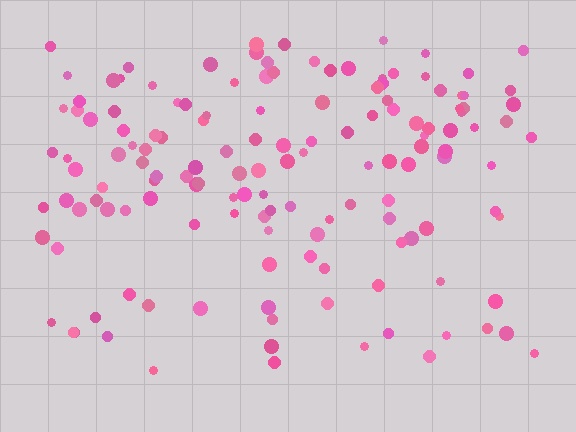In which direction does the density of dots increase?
From bottom to top, with the top side densest.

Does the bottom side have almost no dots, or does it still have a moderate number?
Still a moderate number, just noticeably fewer than the top.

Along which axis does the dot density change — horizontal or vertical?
Vertical.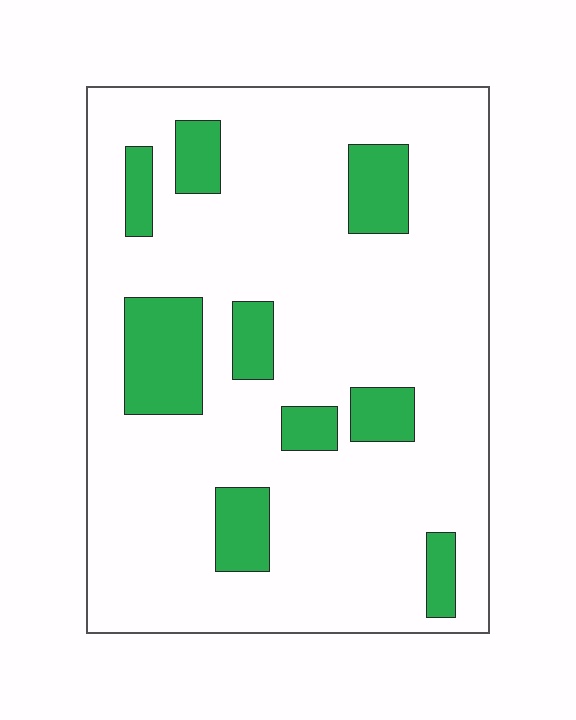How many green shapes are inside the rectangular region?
9.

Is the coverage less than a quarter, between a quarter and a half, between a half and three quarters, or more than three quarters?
Less than a quarter.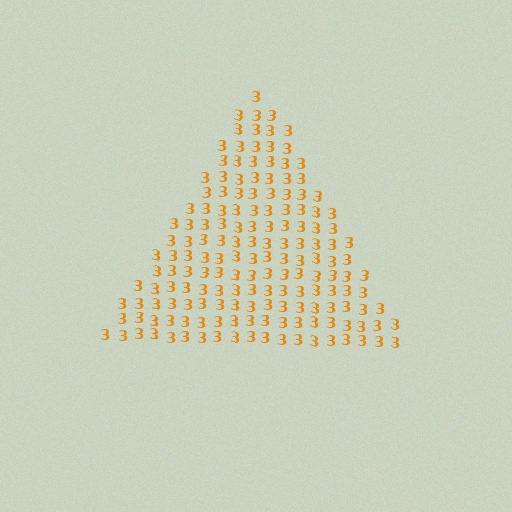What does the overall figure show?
The overall figure shows a triangle.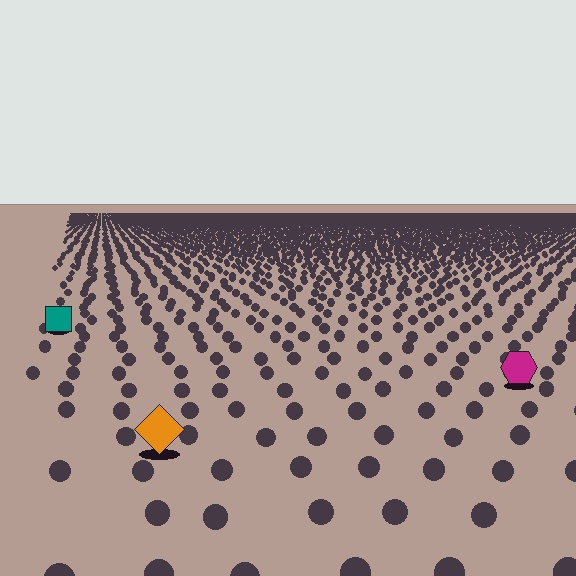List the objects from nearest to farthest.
From nearest to farthest: the orange diamond, the magenta hexagon, the teal square.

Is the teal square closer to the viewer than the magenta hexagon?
No. The magenta hexagon is closer — you can tell from the texture gradient: the ground texture is coarser near it.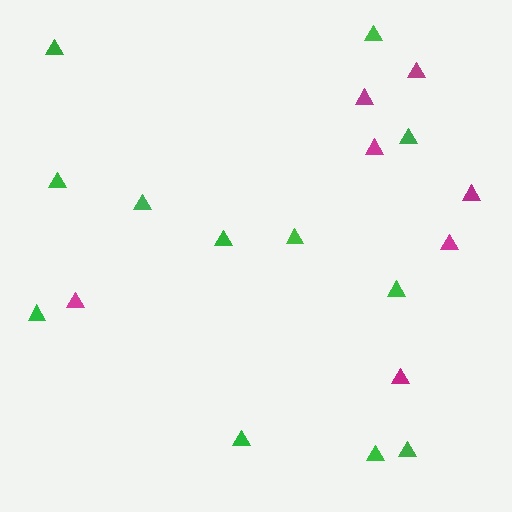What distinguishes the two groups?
There are 2 groups: one group of magenta triangles (7) and one group of green triangles (12).